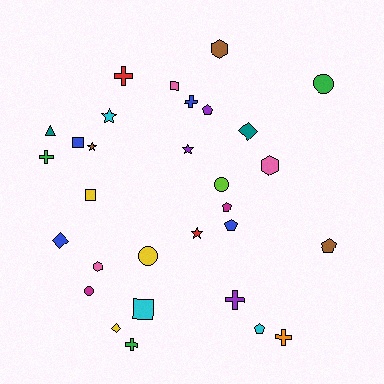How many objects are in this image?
There are 30 objects.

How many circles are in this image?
There are 4 circles.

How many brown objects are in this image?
There are 3 brown objects.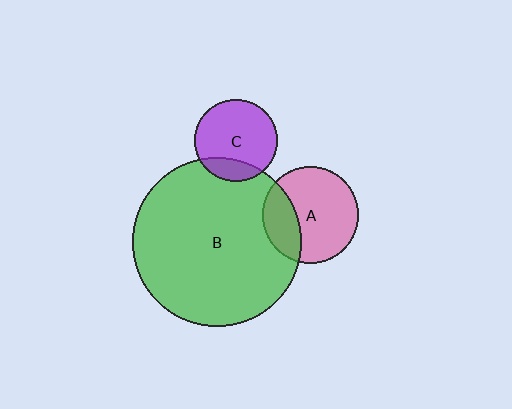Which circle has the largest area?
Circle B (green).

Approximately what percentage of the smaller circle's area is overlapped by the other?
Approximately 20%.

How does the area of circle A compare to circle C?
Approximately 1.4 times.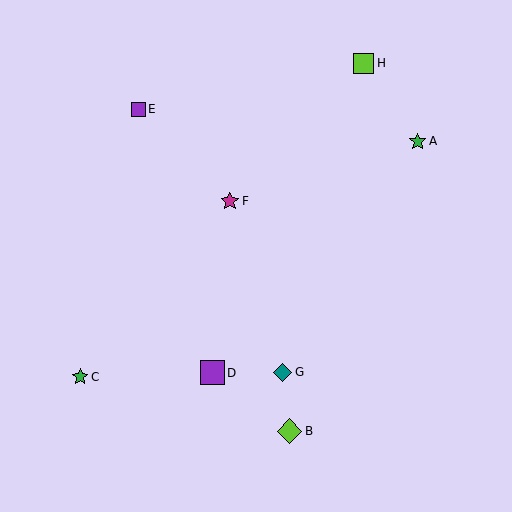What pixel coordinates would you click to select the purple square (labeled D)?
Click at (212, 373) to select the purple square D.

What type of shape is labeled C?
Shape C is a green star.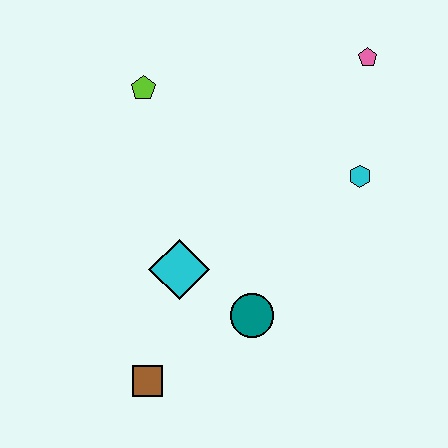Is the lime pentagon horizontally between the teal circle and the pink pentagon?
No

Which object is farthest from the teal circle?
The pink pentagon is farthest from the teal circle.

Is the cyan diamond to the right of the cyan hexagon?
No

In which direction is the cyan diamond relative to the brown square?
The cyan diamond is above the brown square.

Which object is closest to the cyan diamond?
The teal circle is closest to the cyan diamond.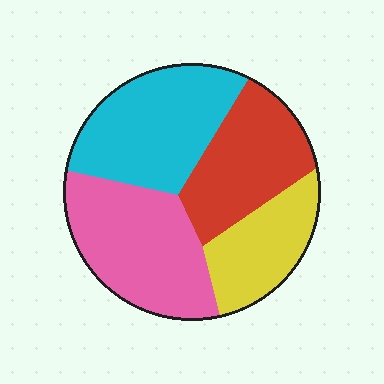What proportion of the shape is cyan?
Cyan covers around 30% of the shape.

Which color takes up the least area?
Yellow, at roughly 20%.